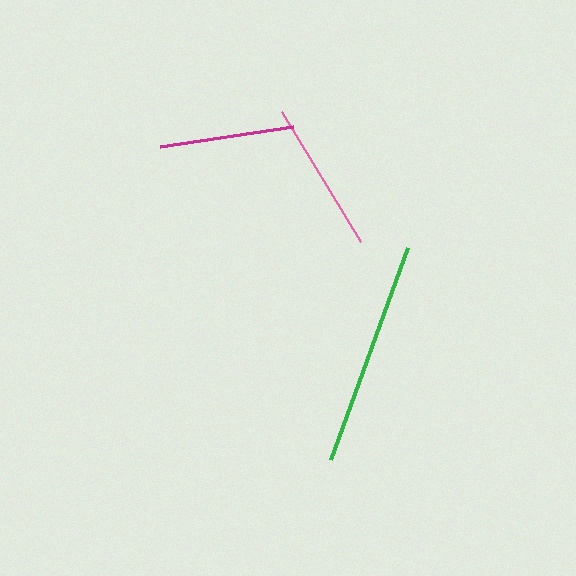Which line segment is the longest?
The green line is the longest at approximately 226 pixels.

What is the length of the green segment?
The green segment is approximately 226 pixels long.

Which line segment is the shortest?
The magenta line is the shortest at approximately 135 pixels.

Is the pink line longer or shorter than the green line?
The green line is longer than the pink line.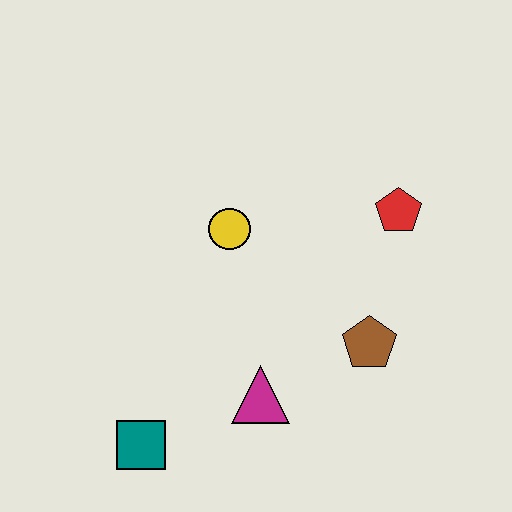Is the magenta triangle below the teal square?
No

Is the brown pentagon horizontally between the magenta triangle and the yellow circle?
No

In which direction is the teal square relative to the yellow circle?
The teal square is below the yellow circle.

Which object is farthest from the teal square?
The red pentagon is farthest from the teal square.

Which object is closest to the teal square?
The magenta triangle is closest to the teal square.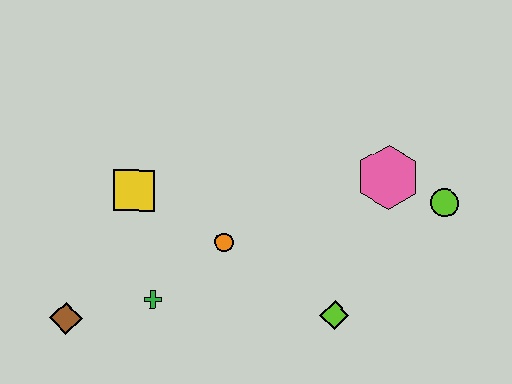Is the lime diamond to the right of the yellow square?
Yes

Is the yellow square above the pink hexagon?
No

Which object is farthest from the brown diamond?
The lime circle is farthest from the brown diamond.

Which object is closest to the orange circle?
The green cross is closest to the orange circle.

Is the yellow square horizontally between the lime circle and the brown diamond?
Yes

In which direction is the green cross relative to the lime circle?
The green cross is to the left of the lime circle.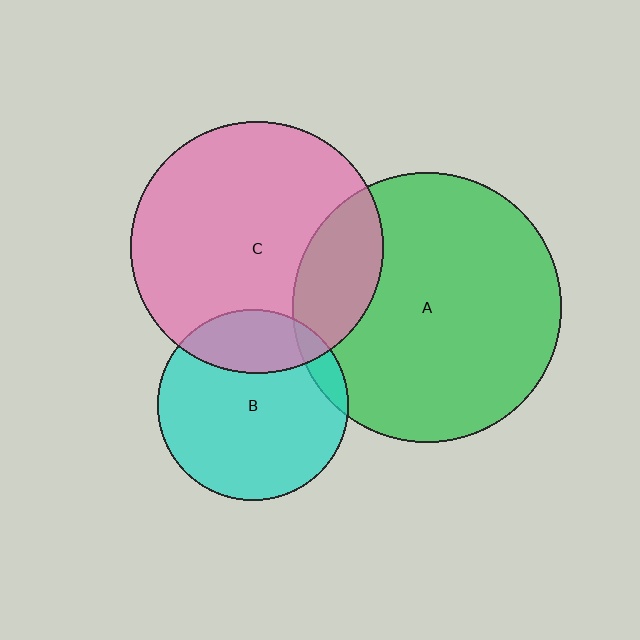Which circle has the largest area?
Circle A (green).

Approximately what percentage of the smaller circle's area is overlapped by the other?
Approximately 10%.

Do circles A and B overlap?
Yes.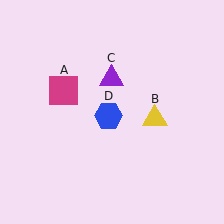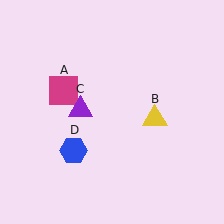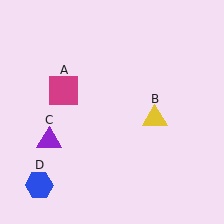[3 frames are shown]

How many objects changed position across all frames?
2 objects changed position: purple triangle (object C), blue hexagon (object D).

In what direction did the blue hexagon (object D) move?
The blue hexagon (object D) moved down and to the left.